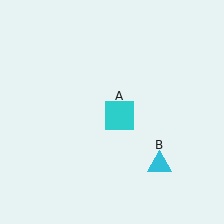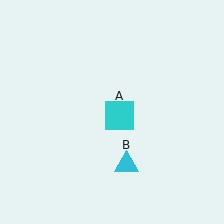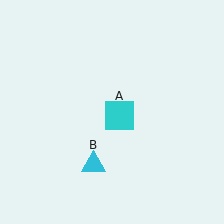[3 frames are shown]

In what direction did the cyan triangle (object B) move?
The cyan triangle (object B) moved left.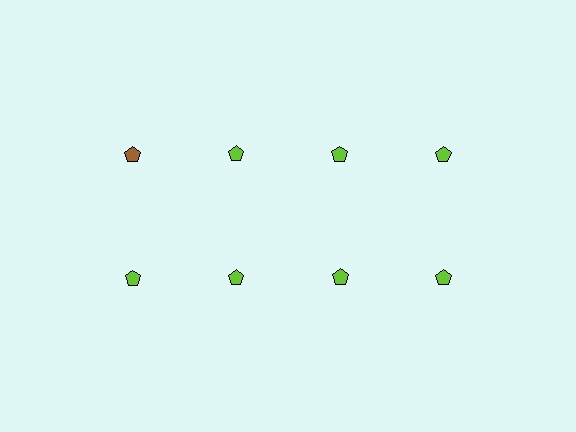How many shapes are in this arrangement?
There are 8 shapes arranged in a grid pattern.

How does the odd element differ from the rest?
It has a different color: brown instead of lime.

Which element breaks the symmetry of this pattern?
The brown pentagon in the top row, leftmost column breaks the symmetry. All other shapes are lime pentagons.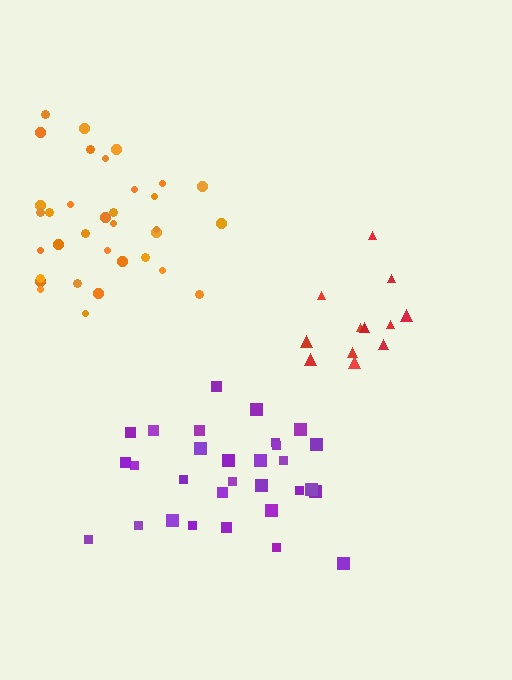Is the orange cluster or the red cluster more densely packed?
Orange.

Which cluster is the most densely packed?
Orange.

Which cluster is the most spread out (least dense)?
Purple.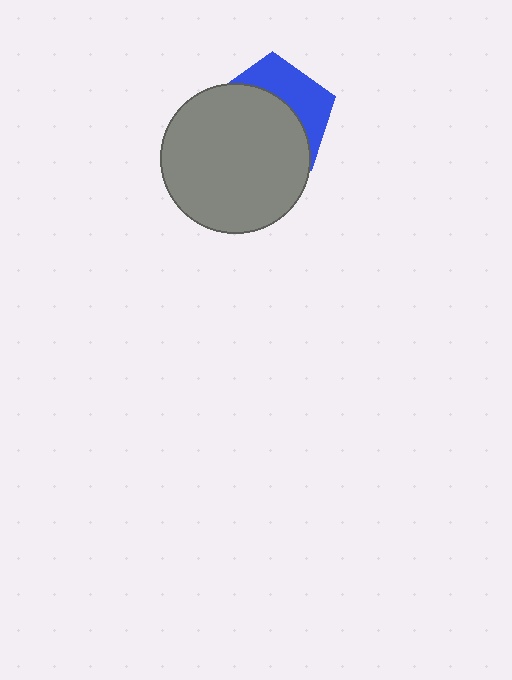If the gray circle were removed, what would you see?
You would see the complete blue pentagon.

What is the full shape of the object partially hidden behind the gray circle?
The partially hidden object is a blue pentagon.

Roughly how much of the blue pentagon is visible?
A small part of it is visible (roughly 36%).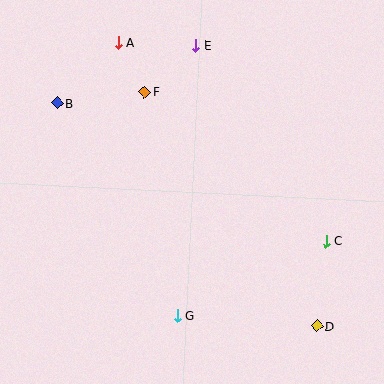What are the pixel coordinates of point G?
Point G is at (177, 315).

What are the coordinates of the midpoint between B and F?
The midpoint between B and F is at (101, 97).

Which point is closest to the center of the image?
Point F at (145, 92) is closest to the center.